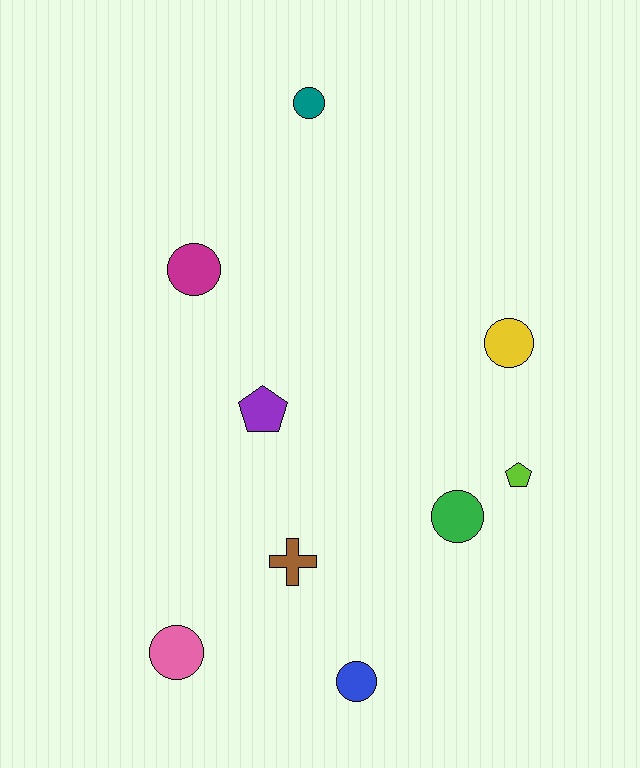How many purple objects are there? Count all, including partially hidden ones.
There is 1 purple object.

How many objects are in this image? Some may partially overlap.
There are 9 objects.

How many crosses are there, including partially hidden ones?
There is 1 cross.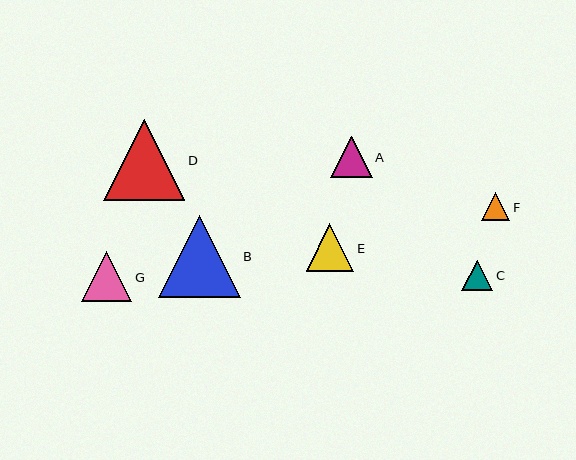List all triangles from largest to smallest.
From largest to smallest: B, D, G, E, A, C, F.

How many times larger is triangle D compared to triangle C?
Triangle D is approximately 2.6 times the size of triangle C.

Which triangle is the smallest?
Triangle F is the smallest with a size of approximately 28 pixels.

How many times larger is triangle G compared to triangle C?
Triangle G is approximately 1.6 times the size of triangle C.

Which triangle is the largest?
Triangle B is the largest with a size of approximately 82 pixels.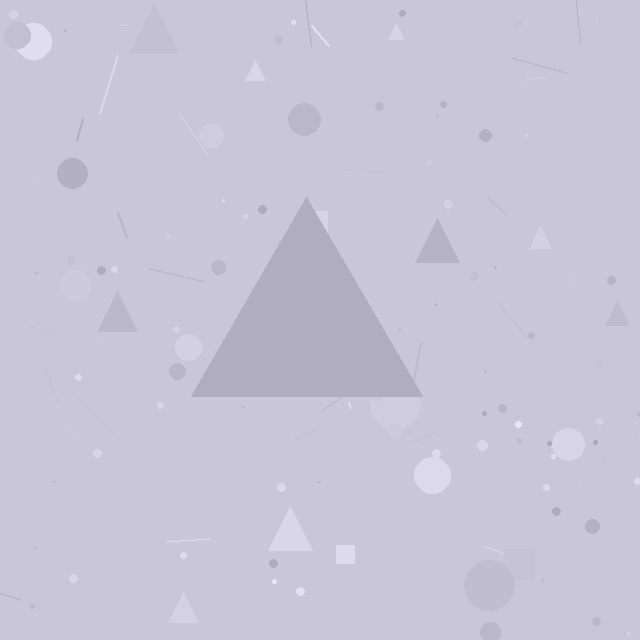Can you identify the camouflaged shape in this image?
The camouflaged shape is a triangle.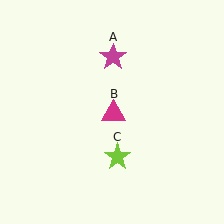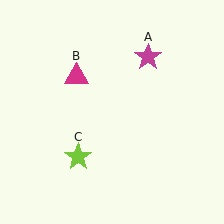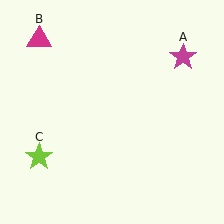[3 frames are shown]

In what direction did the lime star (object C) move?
The lime star (object C) moved left.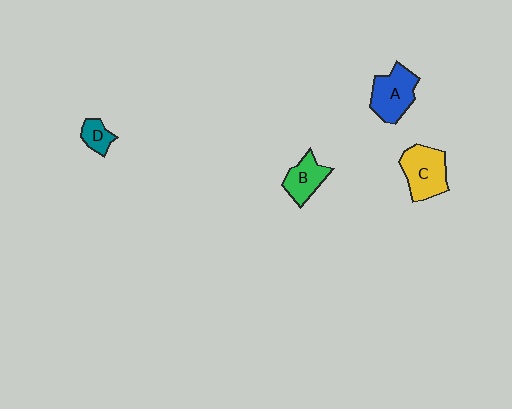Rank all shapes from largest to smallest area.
From largest to smallest: C (yellow), A (blue), B (green), D (teal).